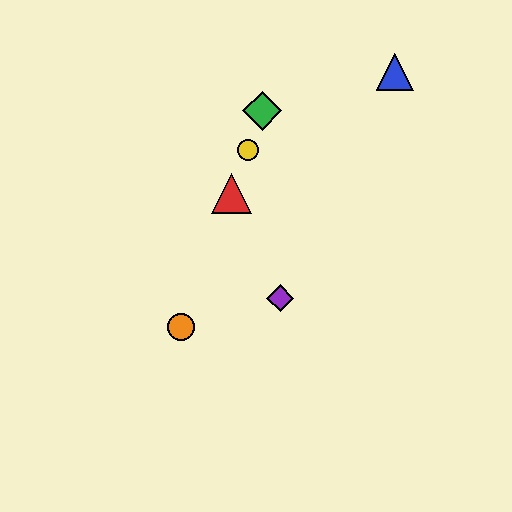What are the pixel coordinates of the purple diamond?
The purple diamond is at (280, 298).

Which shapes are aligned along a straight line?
The red triangle, the green diamond, the yellow circle, the orange circle are aligned along a straight line.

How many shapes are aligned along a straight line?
4 shapes (the red triangle, the green diamond, the yellow circle, the orange circle) are aligned along a straight line.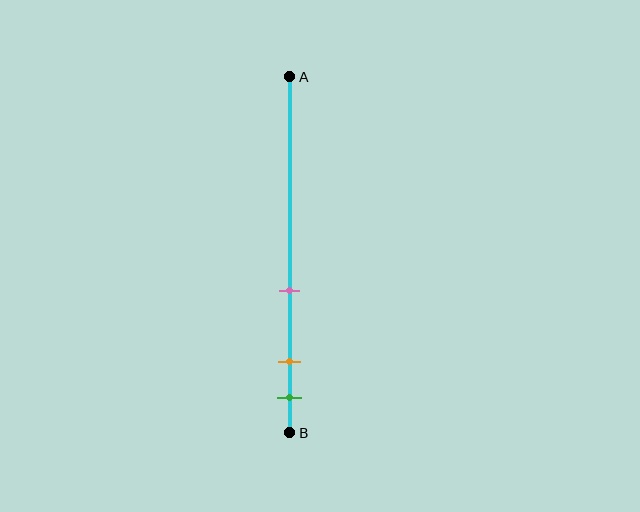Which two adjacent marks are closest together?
The orange and green marks are the closest adjacent pair.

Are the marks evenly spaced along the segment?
No, the marks are not evenly spaced.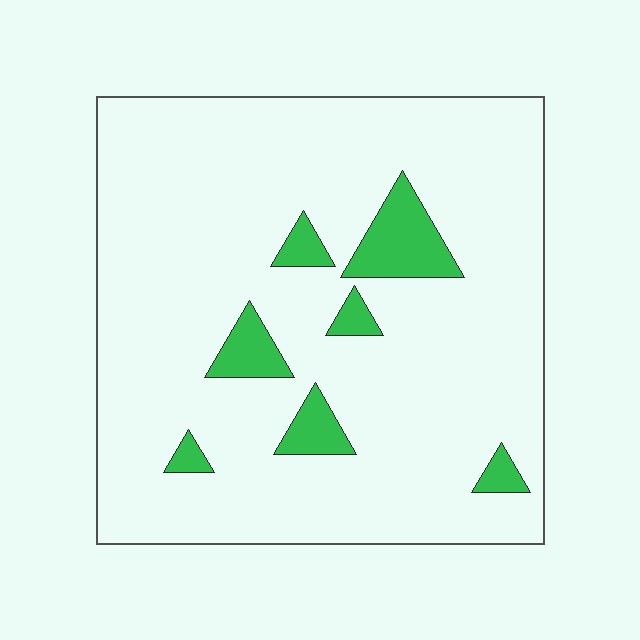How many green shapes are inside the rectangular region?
7.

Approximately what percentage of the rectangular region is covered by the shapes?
Approximately 10%.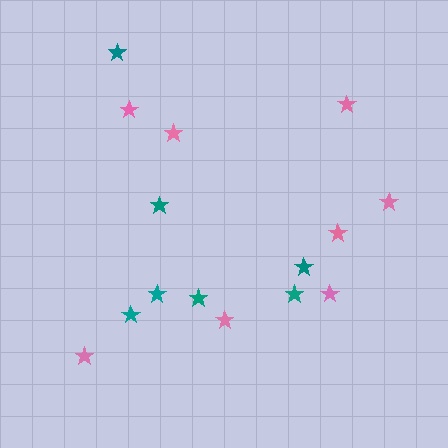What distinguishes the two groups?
There are 2 groups: one group of teal stars (7) and one group of pink stars (8).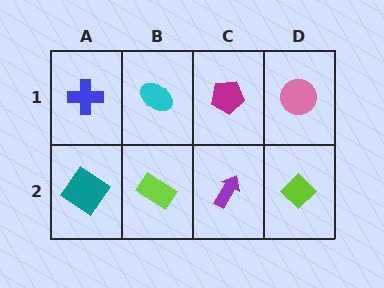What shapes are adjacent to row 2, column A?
A blue cross (row 1, column A), a lime rectangle (row 2, column B).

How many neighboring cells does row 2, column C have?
3.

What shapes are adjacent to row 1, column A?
A teal diamond (row 2, column A), a cyan ellipse (row 1, column B).